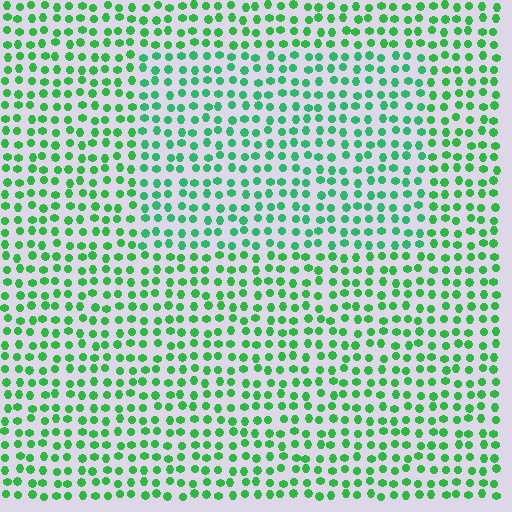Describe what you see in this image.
The image is filled with small green elements in a uniform arrangement. A rectangle-shaped region is visible where the elements are tinted to a slightly different hue, forming a subtle color boundary.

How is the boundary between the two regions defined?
The boundary is defined purely by a slight shift in hue (about 19 degrees). Spacing, size, and orientation are identical on both sides.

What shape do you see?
I see a rectangle.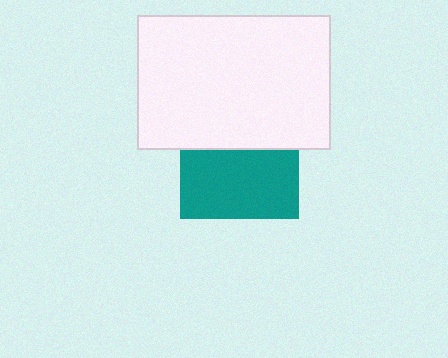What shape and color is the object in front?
The object in front is a white rectangle.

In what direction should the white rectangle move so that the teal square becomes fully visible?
The white rectangle should move up. That is the shortest direction to clear the overlap and leave the teal square fully visible.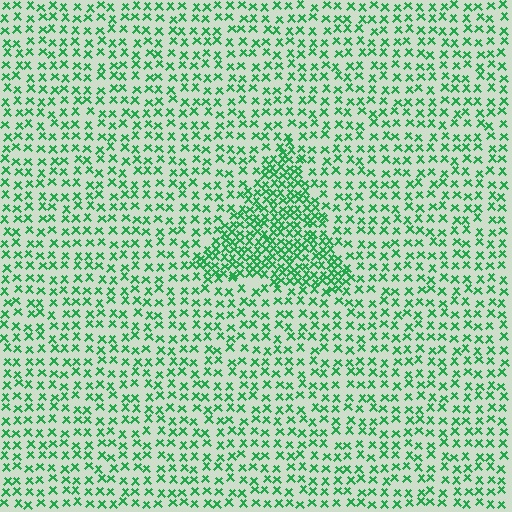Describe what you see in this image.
The image contains small green elements arranged at two different densities. A triangle-shaped region is visible where the elements are more densely packed than the surrounding area.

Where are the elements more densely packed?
The elements are more densely packed inside the triangle boundary.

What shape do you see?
I see a triangle.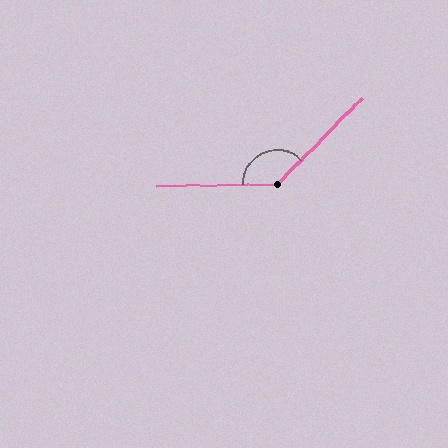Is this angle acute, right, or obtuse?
It is obtuse.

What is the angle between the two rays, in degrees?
Approximately 135 degrees.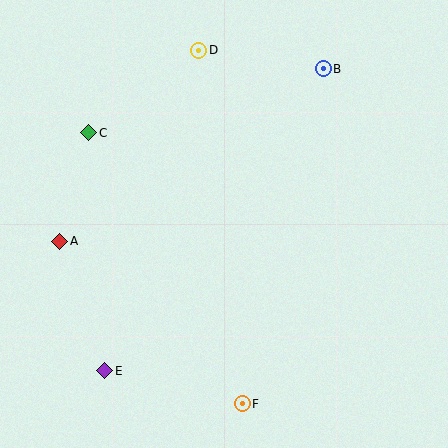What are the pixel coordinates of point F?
Point F is at (242, 404).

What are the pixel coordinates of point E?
Point E is at (105, 371).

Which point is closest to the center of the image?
Point C at (89, 133) is closest to the center.